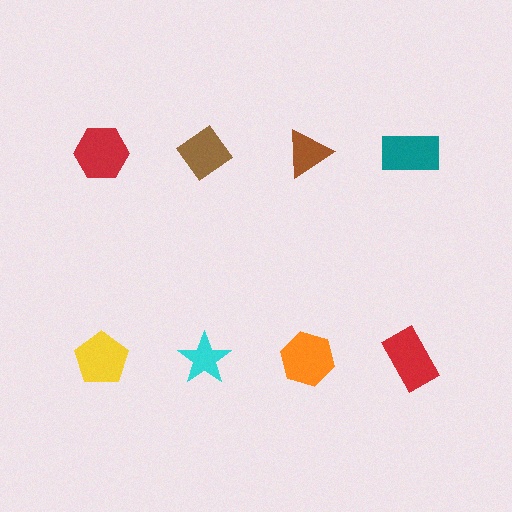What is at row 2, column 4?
A red rectangle.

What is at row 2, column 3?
An orange hexagon.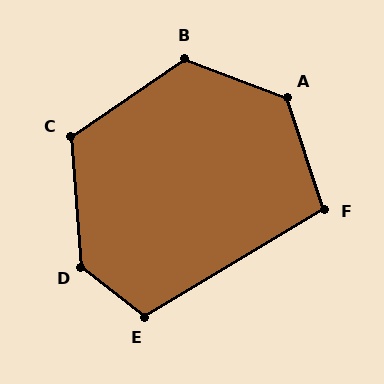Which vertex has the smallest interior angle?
F, at approximately 102 degrees.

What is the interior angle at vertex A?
Approximately 130 degrees (obtuse).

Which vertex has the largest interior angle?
D, at approximately 133 degrees.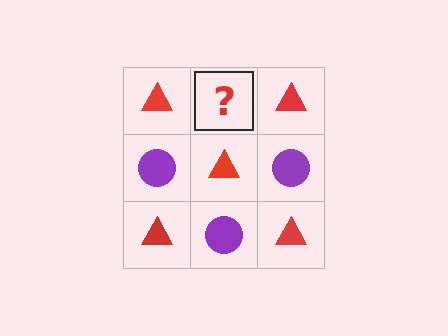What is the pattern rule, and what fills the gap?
The rule is that it alternates red triangle and purple circle in a checkerboard pattern. The gap should be filled with a purple circle.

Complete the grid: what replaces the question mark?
The question mark should be replaced with a purple circle.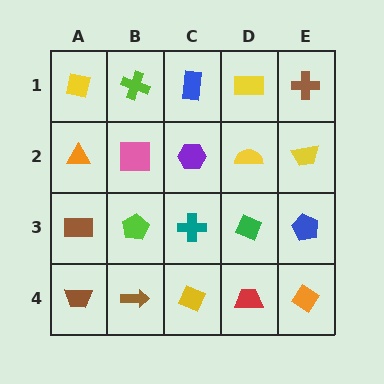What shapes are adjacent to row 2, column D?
A yellow rectangle (row 1, column D), a green diamond (row 3, column D), a purple hexagon (row 2, column C), a yellow trapezoid (row 2, column E).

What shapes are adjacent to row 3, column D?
A yellow semicircle (row 2, column D), a red trapezoid (row 4, column D), a teal cross (row 3, column C), a blue pentagon (row 3, column E).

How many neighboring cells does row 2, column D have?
4.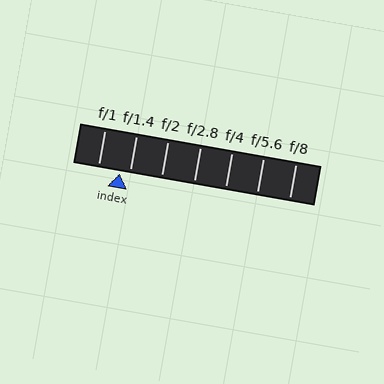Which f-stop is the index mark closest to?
The index mark is closest to f/1.4.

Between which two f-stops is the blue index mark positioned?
The index mark is between f/1 and f/1.4.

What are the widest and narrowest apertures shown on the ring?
The widest aperture shown is f/1 and the narrowest is f/8.